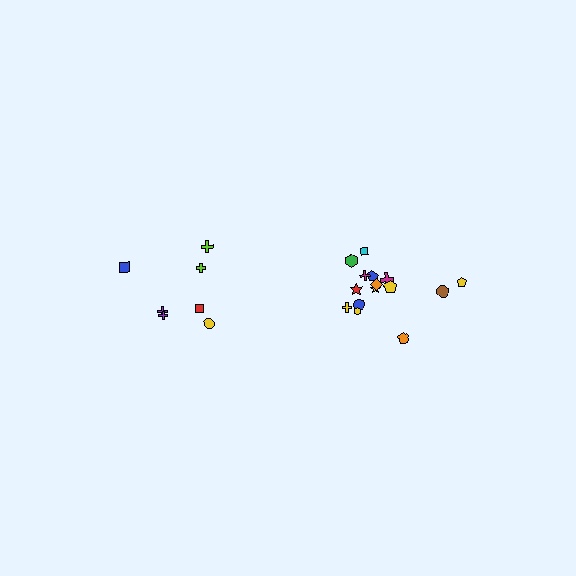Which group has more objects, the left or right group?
The right group.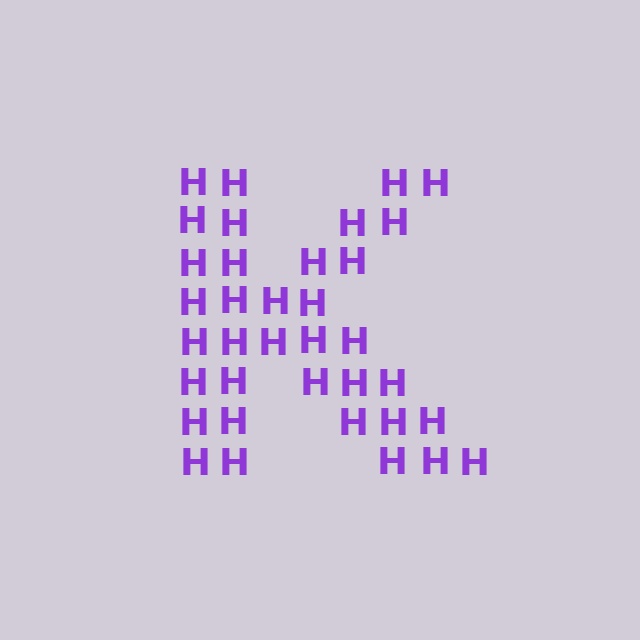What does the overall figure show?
The overall figure shows the letter K.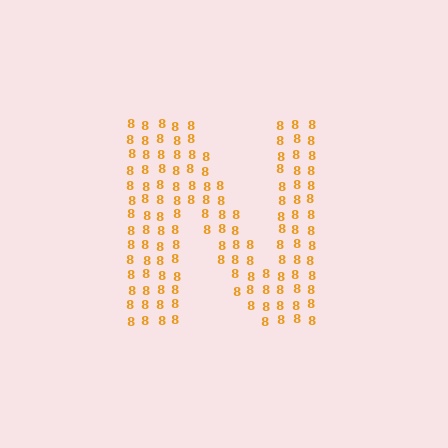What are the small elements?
The small elements are digit 8's.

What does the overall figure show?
The overall figure shows the letter N.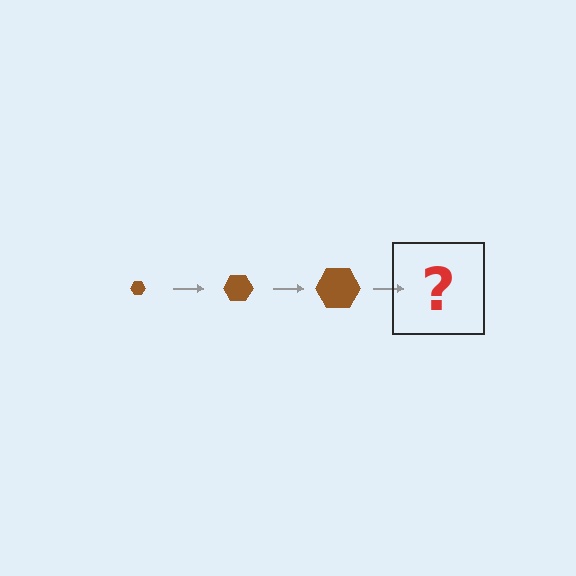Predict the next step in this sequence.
The next step is a brown hexagon, larger than the previous one.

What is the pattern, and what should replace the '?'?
The pattern is that the hexagon gets progressively larger each step. The '?' should be a brown hexagon, larger than the previous one.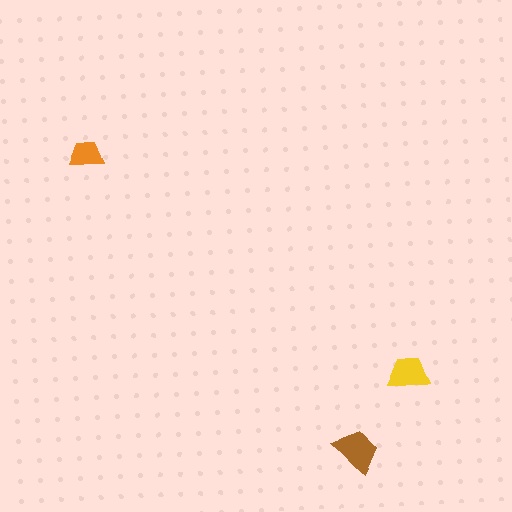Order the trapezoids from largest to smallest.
the brown one, the yellow one, the orange one.